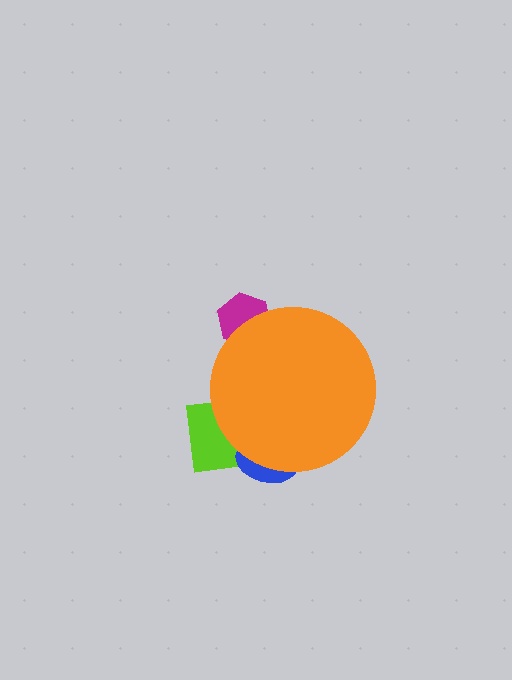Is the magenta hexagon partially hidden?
Yes, the magenta hexagon is partially hidden behind the orange circle.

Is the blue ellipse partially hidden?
Yes, the blue ellipse is partially hidden behind the orange circle.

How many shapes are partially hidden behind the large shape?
3 shapes are partially hidden.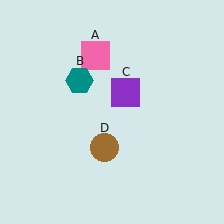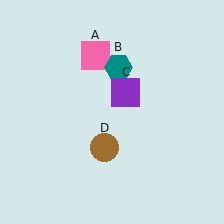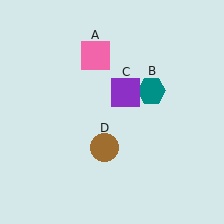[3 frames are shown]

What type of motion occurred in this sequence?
The teal hexagon (object B) rotated clockwise around the center of the scene.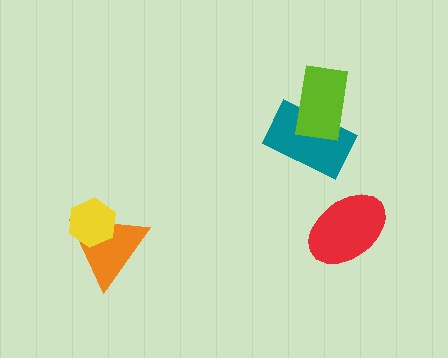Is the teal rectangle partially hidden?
Yes, it is partially covered by another shape.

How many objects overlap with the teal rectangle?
1 object overlaps with the teal rectangle.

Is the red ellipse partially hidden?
No, no other shape covers it.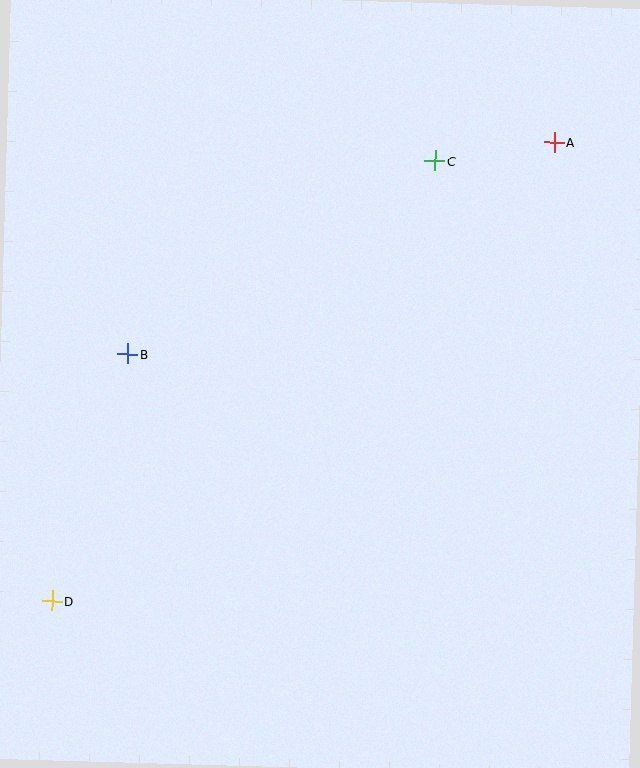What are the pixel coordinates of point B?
Point B is at (128, 354).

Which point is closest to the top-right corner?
Point A is closest to the top-right corner.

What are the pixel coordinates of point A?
Point A is at (554, 142).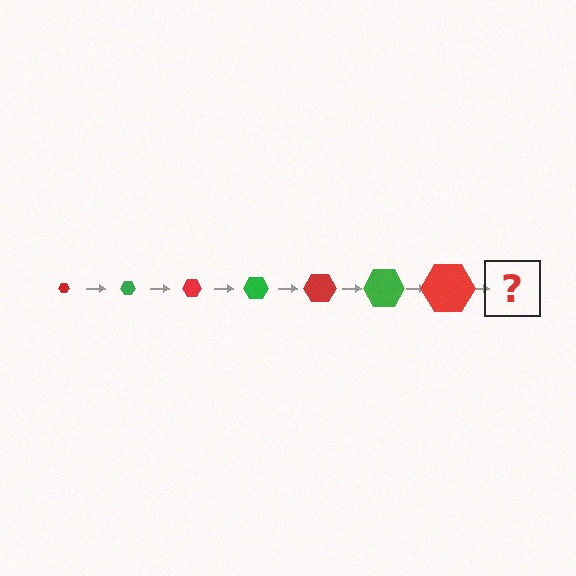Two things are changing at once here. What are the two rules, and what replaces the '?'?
The two rules are that the hexagon grows larger each step and the color cycles through red and green. The '?' should be a green hexagon, larger than the previous one.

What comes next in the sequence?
The next element should be a green hexagon, larger than the previous one.